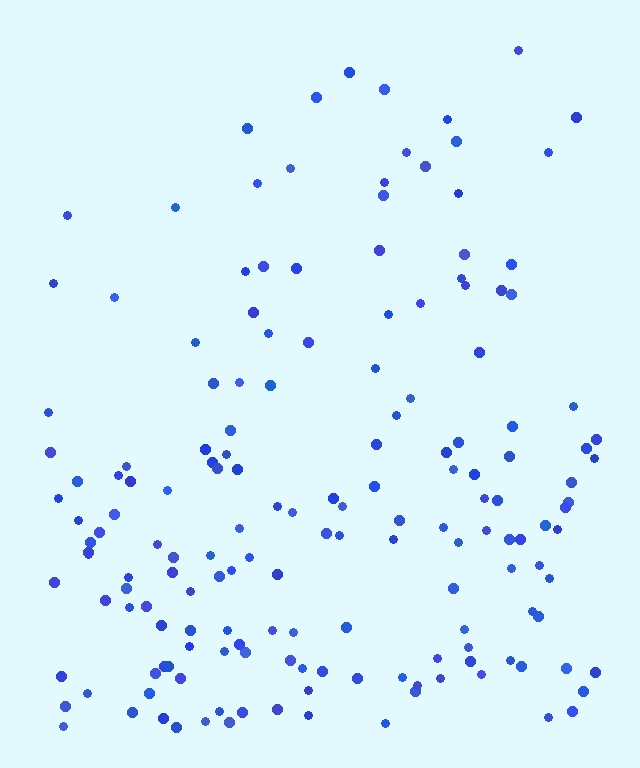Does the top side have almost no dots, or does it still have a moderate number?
Still a moderate number, just noticeably fewer than the bottom.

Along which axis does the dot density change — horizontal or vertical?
Vertical.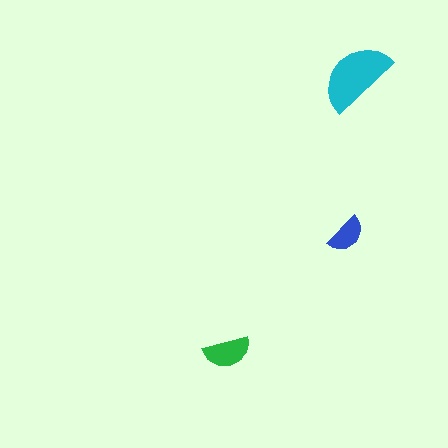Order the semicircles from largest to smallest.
the cyan one, the green one, the blue one.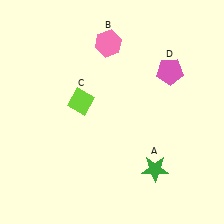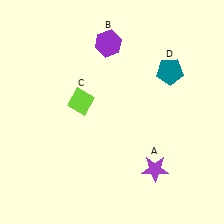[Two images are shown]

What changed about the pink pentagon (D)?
In Image 1, D is pink. In Image 2, it changed to teal.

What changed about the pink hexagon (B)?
In Image 1, B is pink. In Image 2, it changed to purple.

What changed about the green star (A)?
In Image 1, A is green. In Image 2, it changed to purple.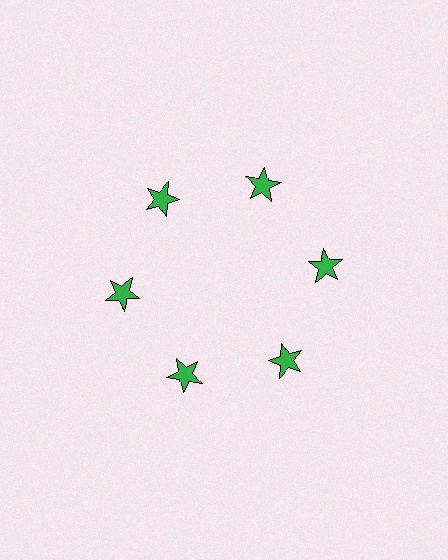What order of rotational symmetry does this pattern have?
This pattern has 6-fold rotational symmetry.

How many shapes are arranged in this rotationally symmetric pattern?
There are 6 shapes, arranged in 6 groups of 1.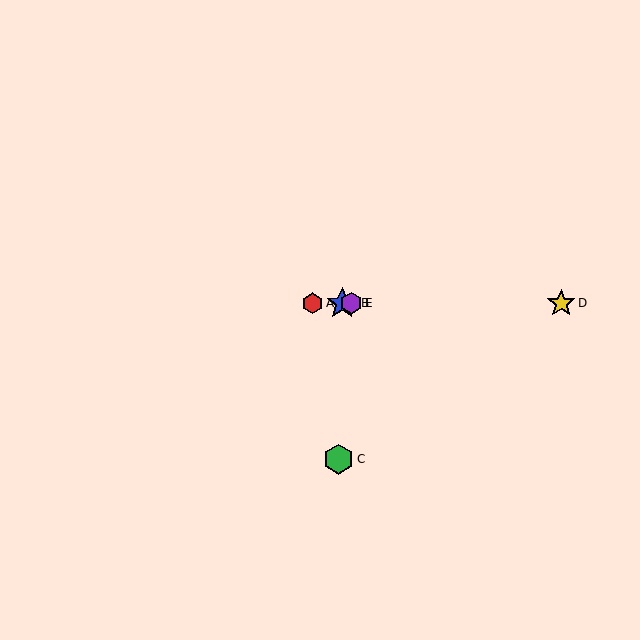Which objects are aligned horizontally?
Objects A, B, D, E are aligned horizontally.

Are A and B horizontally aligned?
Yes, both are at y≈303.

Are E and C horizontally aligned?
No, E is at y≈303 and C is at y≈459.